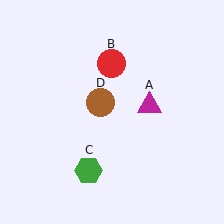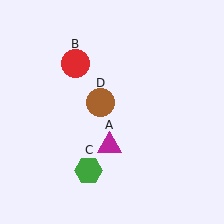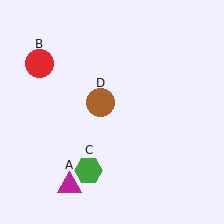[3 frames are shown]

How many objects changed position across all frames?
2 objects changed position: magenta triangle (object A), red circle (object B).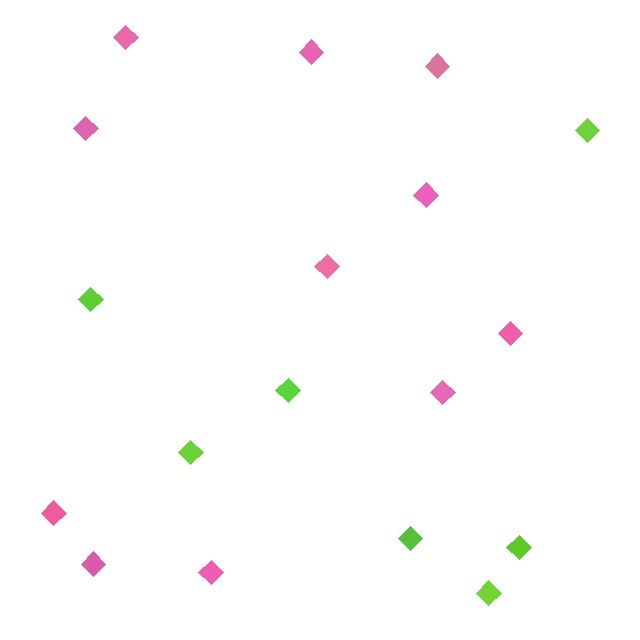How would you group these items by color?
There are 2 groups: one group of pink diamonds (11) and one group of lime diamonds (7).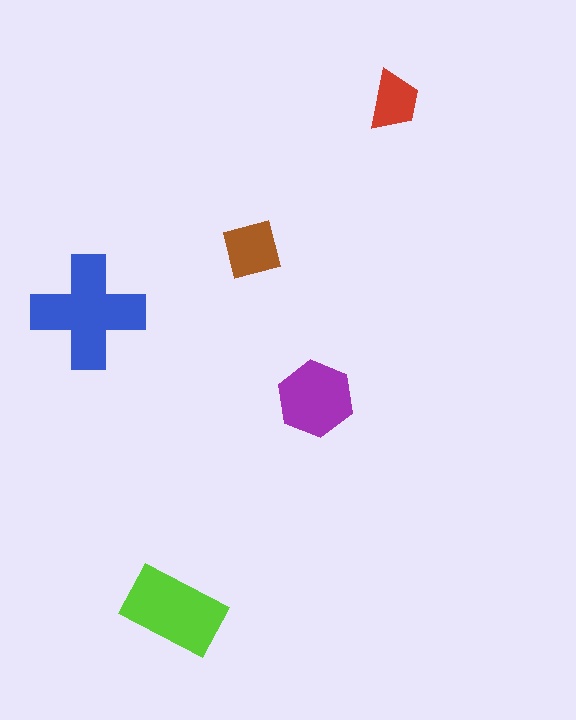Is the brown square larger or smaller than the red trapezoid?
Larger.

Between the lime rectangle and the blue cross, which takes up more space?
The blue cross.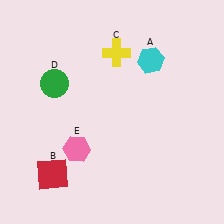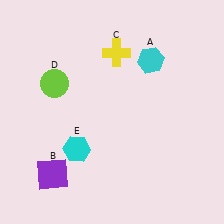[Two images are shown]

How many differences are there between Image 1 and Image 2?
There are 3 differences between the two images.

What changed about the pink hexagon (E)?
In Image 1, E is pink. In Image 2, it changed to cyan.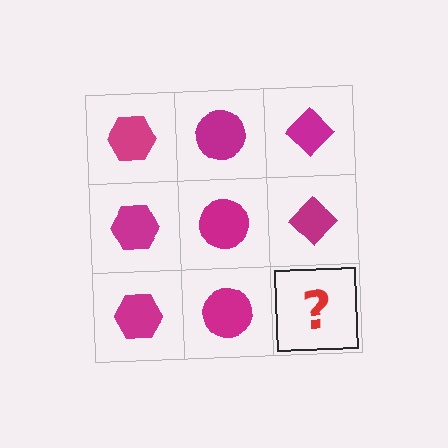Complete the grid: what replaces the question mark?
The question mark should be replaced with a magenta diamond.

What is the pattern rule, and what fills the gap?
The rule is that each column has a consistent shape. The gap should be filled with a magenta diamond.